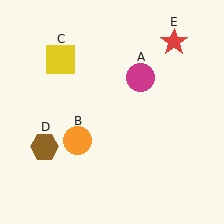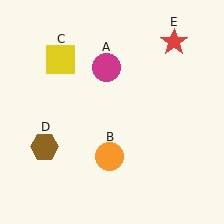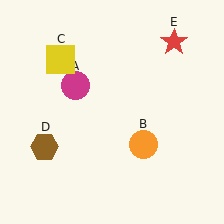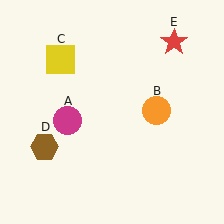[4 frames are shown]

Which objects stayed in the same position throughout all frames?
Yellow square (object C) and brown hexagon (object D) and red star (object E) remained stationary.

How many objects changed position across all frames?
2 objects changed position: magenta circle (object A), orange circle (object B).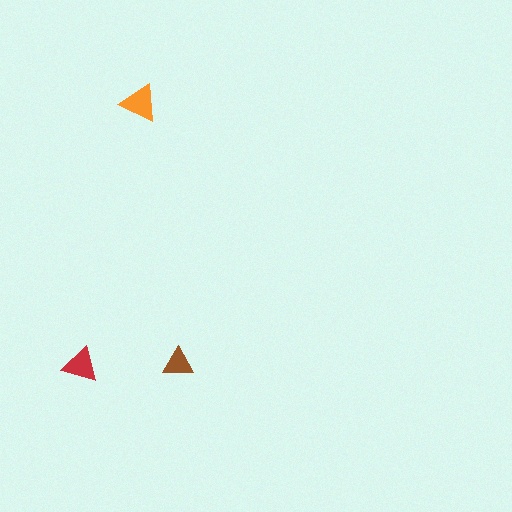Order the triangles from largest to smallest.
the orange one, the red one, the brown one.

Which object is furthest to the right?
The brown triangle is rightmost.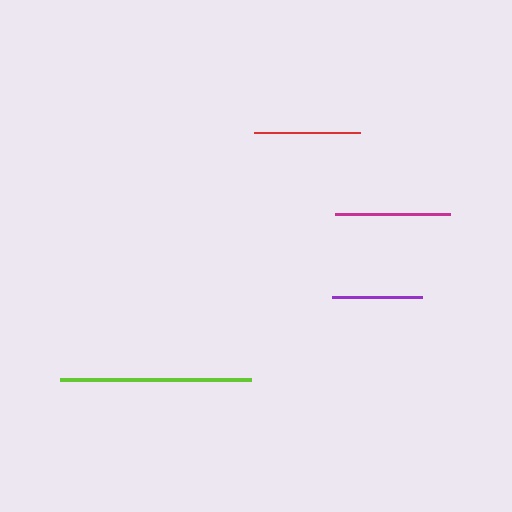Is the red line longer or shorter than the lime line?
The lime line is longer than the red line.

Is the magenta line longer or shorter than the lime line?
The lime line is longer than the magenta line.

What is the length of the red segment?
The red segment is approximately 106 pixels long.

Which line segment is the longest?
The lime line is the longest at approximately 191 pixels.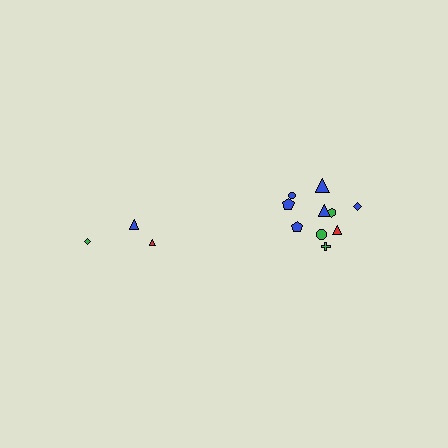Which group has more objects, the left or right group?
The right group.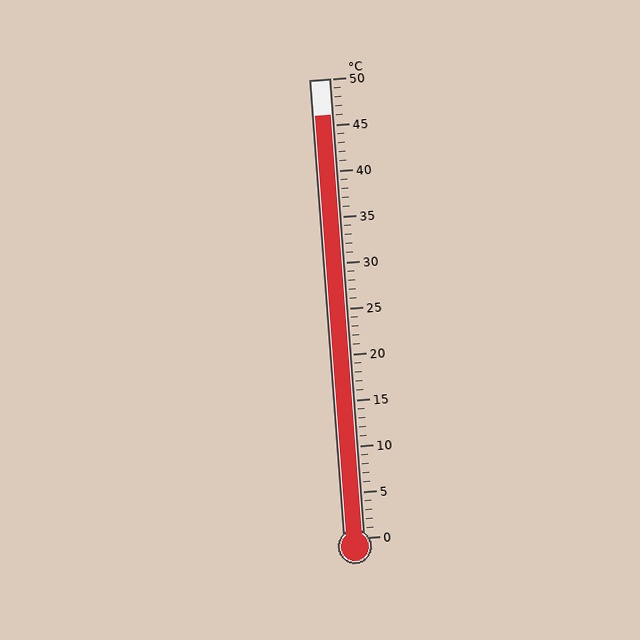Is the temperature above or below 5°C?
The temperature is above 5°C.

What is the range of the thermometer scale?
The thermometer scale ranges from 0°C to 50°C.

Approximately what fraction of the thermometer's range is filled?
The thermometer is filled to approximately 90% of its range.